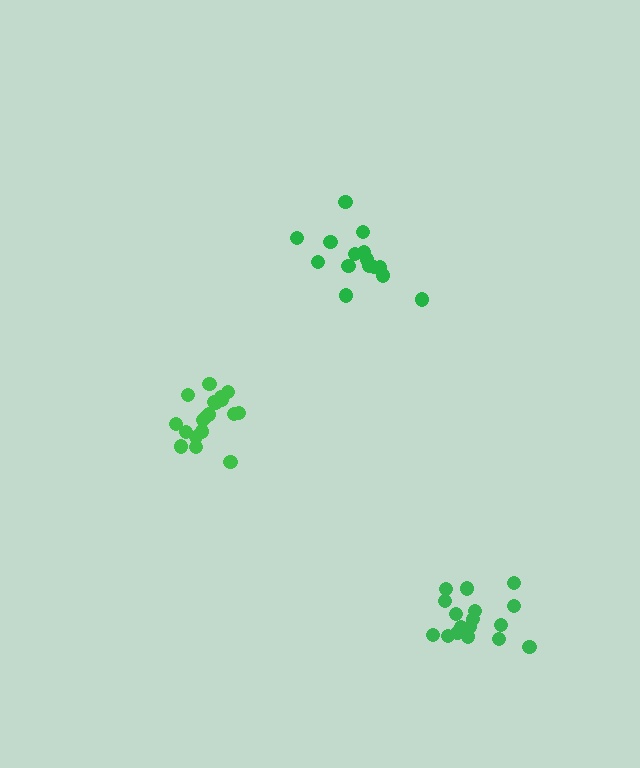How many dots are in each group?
Group 1: 20 dots, Group 2: 15 dots, Group 3: 17 dots (52 total).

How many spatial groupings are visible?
There are 3 spatial groupings.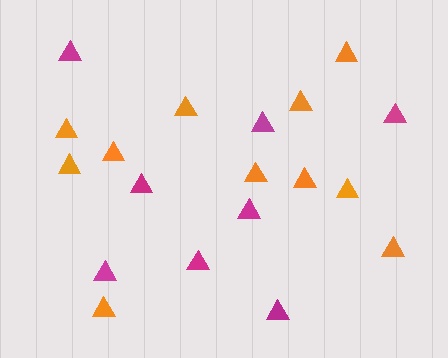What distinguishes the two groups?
There are 2 groups: one group of orange triangles (11) and one group of magenta triangles (8).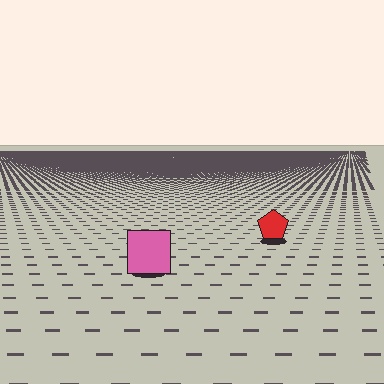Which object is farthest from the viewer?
The red pentagon is farthest from the viewer. It appears smaller and the ground texture around it is denser.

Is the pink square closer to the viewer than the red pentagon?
Yes. The pink square is closer — you can tell from the texture gradient: the ground texture is coarser near it.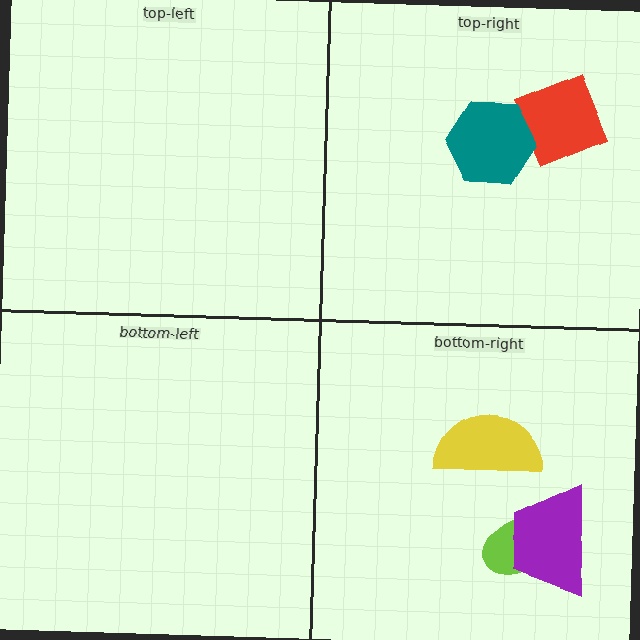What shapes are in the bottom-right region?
The lime ellipse, the purple trapezoid, the yellow semicircle.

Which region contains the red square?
The top-right region.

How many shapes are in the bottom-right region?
3.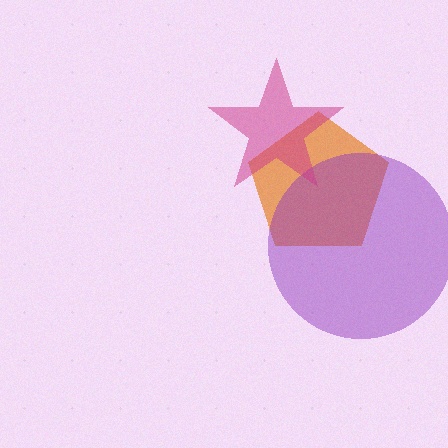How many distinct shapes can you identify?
There are 3 distinct shapes: an orange pentagon, a purple circle, a magenta star.